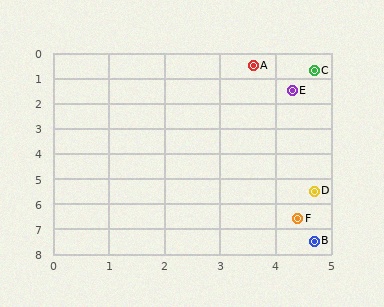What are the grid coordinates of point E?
Point E is at approximately (4.3, 1.5).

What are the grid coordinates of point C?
Point C is at approximately (4.7, 0.7).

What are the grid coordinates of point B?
Point B is at approximately (4.7, 7.5).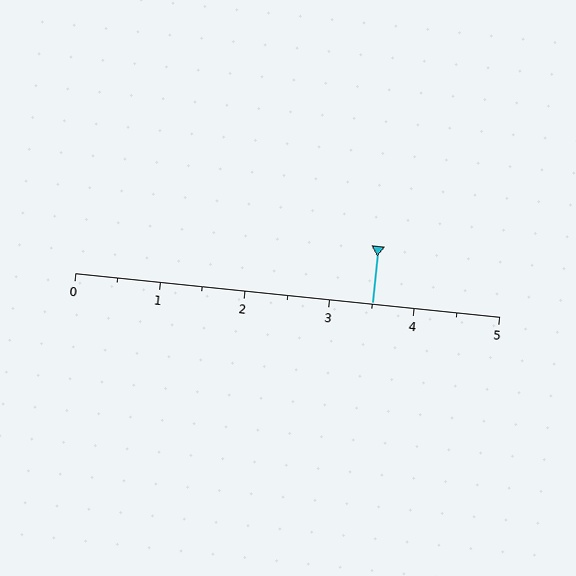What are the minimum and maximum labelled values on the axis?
The axis runs from 0 to 5.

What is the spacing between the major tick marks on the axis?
The major ticks are spaced 1 apart.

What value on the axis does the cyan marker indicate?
The marker indicates approximately 3.5.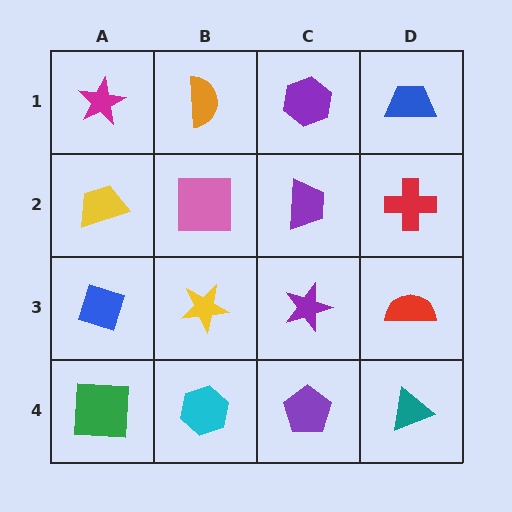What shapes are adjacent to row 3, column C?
A purple trapezoid (row 2, column C), a purple pentagon (row 4, column C), a yellow star (row 3, column B), a red semicircle (row 3, column D).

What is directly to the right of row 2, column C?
A red cross.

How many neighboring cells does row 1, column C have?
3.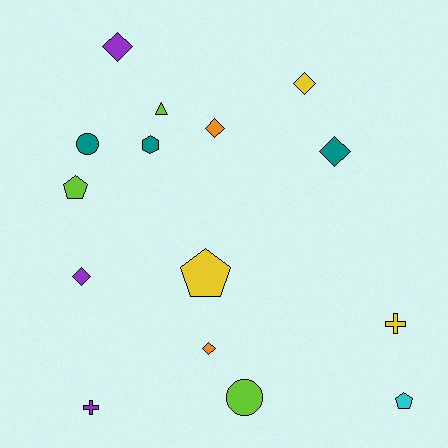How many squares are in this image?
There are no squares.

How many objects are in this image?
There are 15 objects.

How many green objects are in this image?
There are no green objects.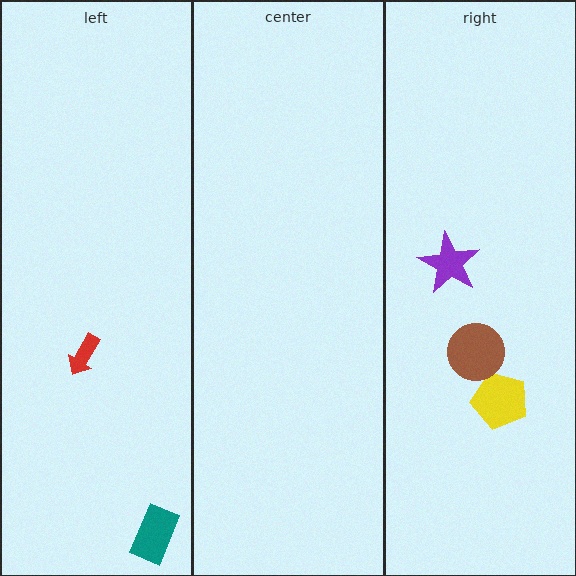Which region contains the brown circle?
The right region.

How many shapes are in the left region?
2.